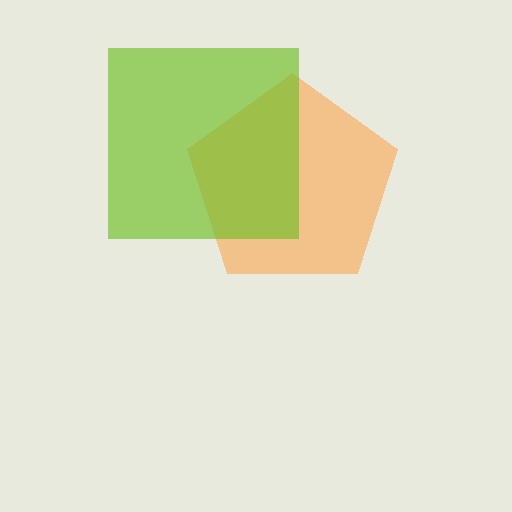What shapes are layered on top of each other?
The layered shapes are: an orange pentagon, a lime square.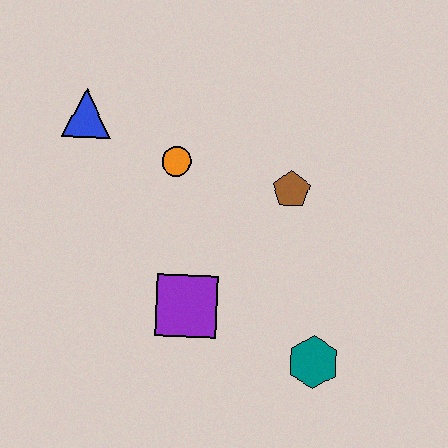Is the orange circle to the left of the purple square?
Yes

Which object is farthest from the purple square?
The blue triangle is farthest from the purple square.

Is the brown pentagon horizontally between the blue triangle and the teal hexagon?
Yes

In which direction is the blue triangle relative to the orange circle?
The blue triangle is to the left of the orange circle.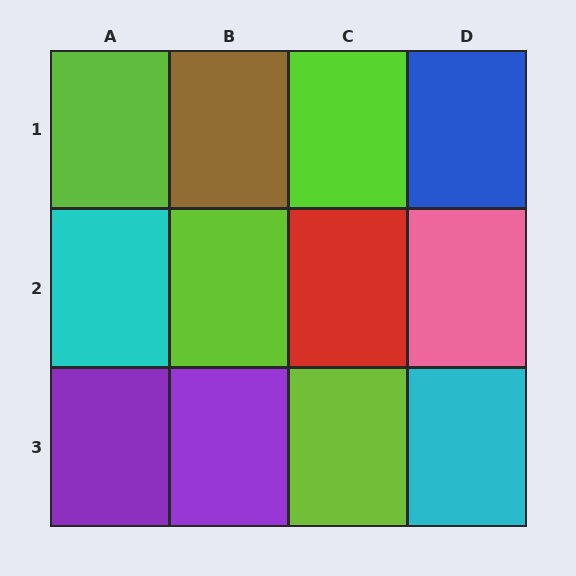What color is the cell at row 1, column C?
Lime.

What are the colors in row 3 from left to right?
Purple, purple, lime, cyan.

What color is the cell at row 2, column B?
Lime.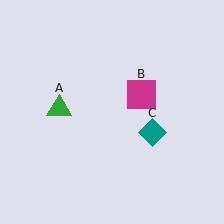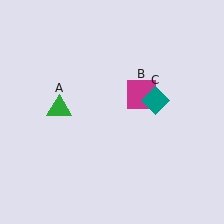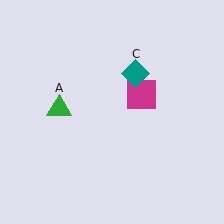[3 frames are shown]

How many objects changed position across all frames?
1 object changed position: teal diamond (object C).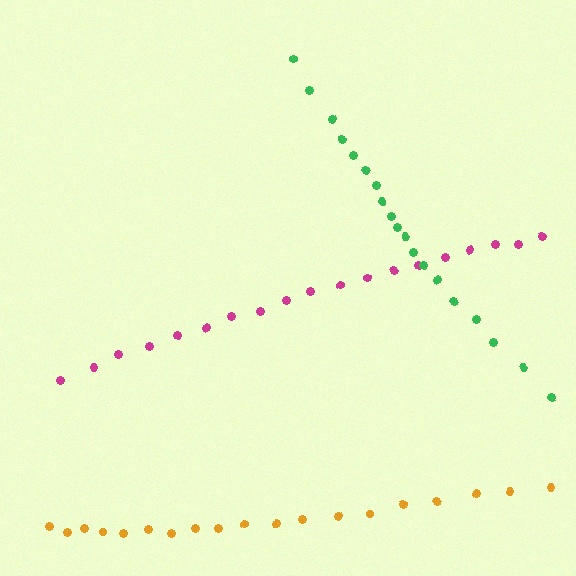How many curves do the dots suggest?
There are 3 distinct paths.